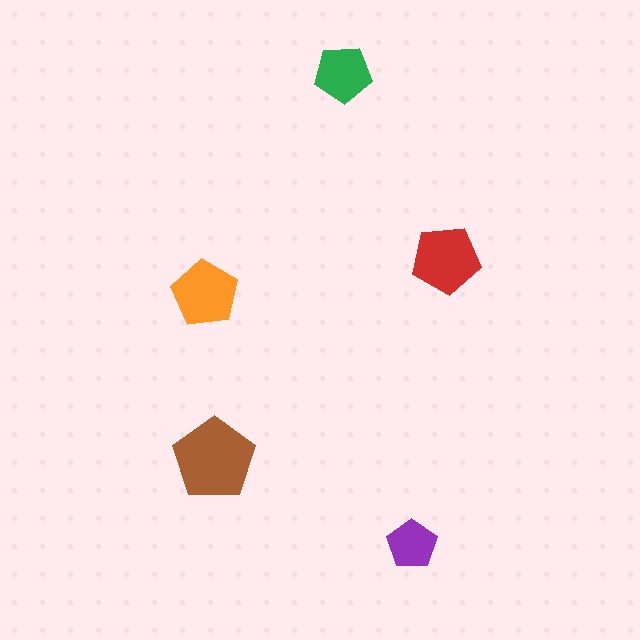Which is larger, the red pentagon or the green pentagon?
The red one.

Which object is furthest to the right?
The red pentagon is rightmost.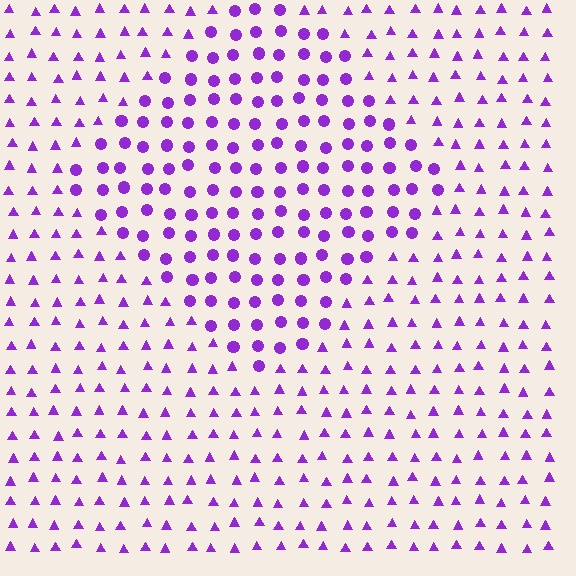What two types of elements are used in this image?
The image uses circles inside the diamond region and triangles outside it.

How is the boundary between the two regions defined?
The boundary is defined by a change in element shape: circles inside vs. triangles outside. All elements share the same color and spacing.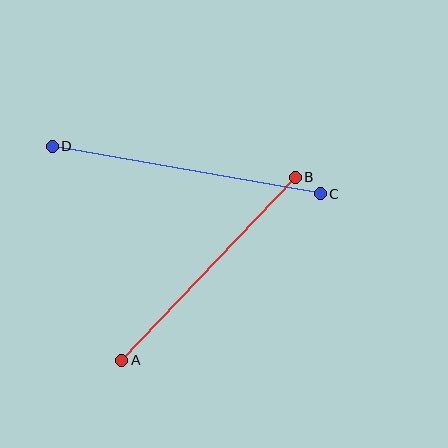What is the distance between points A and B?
The distance is approximately 252 pixels.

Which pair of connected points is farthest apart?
Points C and D are farthest apart.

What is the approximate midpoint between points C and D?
The midpoint is at approximately (186, 170) pixels.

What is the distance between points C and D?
The distance is approximately 272 pixels.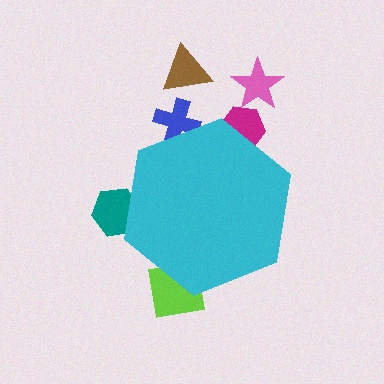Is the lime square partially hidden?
Yes, the lime square is partially hidden behind the cyan hexagon.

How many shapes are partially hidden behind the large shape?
4 shapes are partially hidden.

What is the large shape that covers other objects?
A cyan hexagon.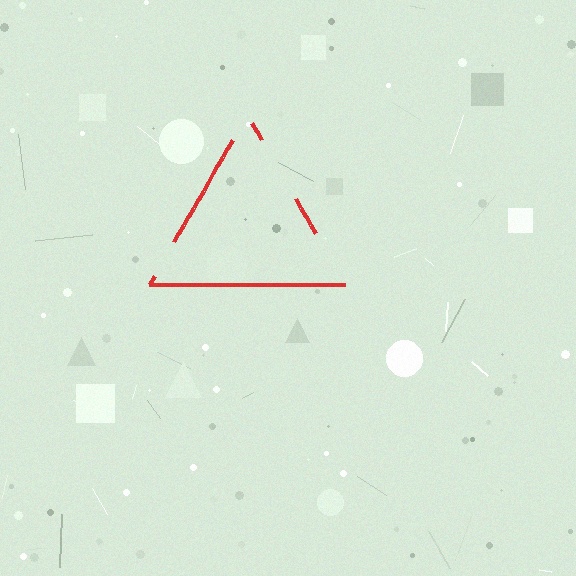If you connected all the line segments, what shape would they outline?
They would outline a triangle.